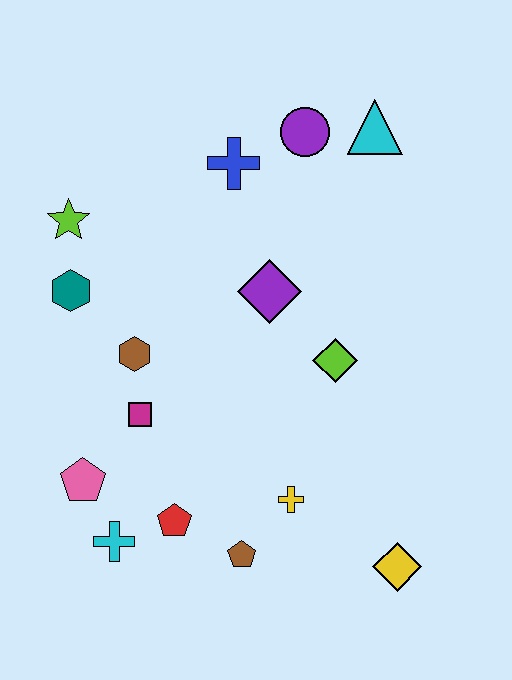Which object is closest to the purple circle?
The cyan triangle is closest to the purple circle.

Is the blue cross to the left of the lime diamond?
Yes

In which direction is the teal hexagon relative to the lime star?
The teal hexagon is below the lime star.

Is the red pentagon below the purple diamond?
Yes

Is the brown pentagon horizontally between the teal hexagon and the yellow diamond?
Yes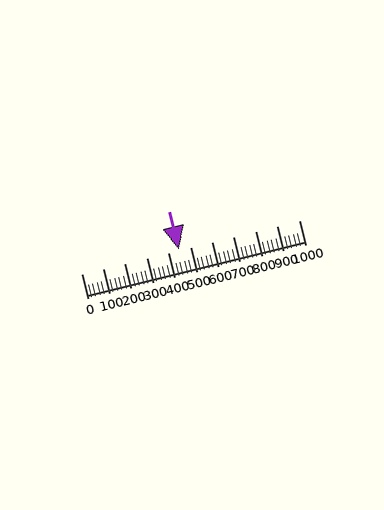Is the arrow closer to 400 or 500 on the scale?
The arrow is closer to 400.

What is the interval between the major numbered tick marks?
The major tick marks are spaced 100 units apart.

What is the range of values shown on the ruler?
The ruler shows values from 0 to 1000.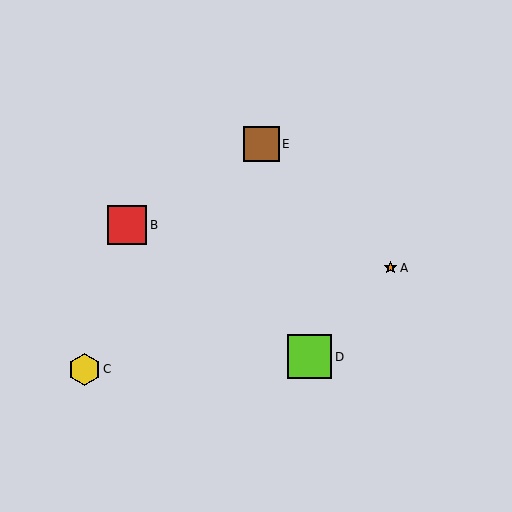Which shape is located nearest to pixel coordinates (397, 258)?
The orange star (labeled A) at (391, 268) is nearest to that location.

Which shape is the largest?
The lime square (labeled D) is the largest.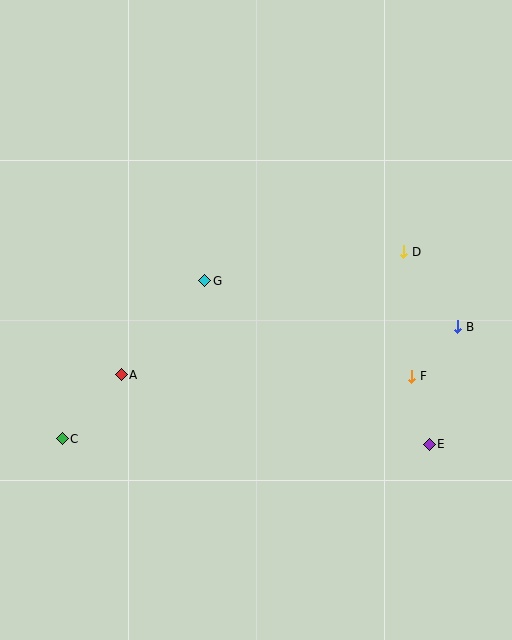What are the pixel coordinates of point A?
Point A is at (121, 375).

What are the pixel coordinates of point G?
Point G is at (205, 281).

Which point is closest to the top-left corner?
Point G is closest to the top-left corner.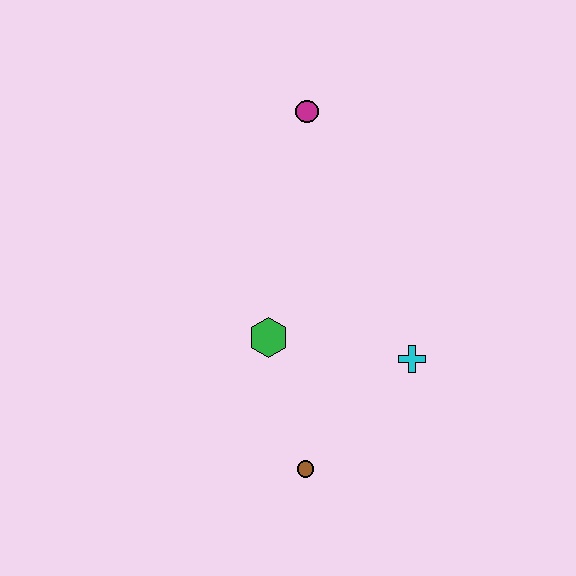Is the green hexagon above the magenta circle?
No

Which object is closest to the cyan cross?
The green hexagon is closest to the cyan cross.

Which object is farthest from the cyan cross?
The magenta circle is farthest from the cyan cross.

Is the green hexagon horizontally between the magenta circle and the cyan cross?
No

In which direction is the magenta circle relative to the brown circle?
The magenta circle is above the brown circle.